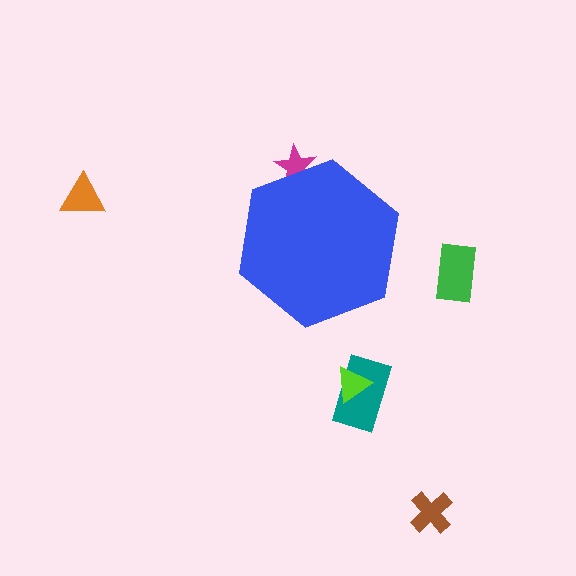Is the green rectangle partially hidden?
No, the green rectangle is fully visible.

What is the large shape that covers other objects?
A blue hexagon.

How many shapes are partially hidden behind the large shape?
1 shape is partially hidden.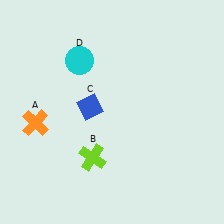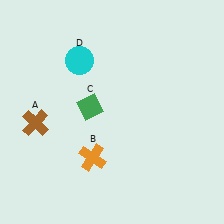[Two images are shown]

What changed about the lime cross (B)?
In Image 1, B is lime. In Image 2, it changed to orange.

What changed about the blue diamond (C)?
In Image 1, C is blue. In Image 2, it changed to green.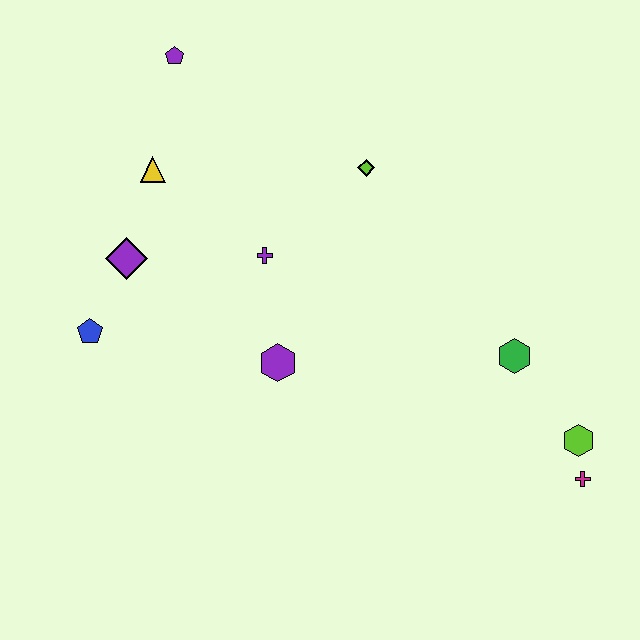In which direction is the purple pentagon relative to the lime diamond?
The purple pentagon is to the left of the lime diamond.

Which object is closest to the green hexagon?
The lime hexagon is closest to the green hexagon.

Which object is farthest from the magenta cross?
The purple pentagon is farthest from the magenta cross.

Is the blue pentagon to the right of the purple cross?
No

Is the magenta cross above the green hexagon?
No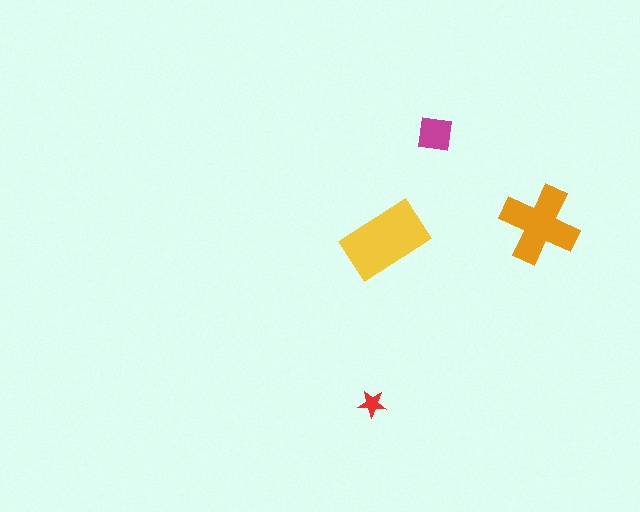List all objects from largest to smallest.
The yellow rectangle, the orange cross, the magenta square, the red star.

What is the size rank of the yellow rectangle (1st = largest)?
1st.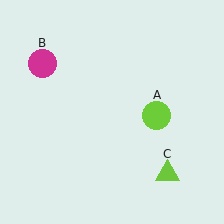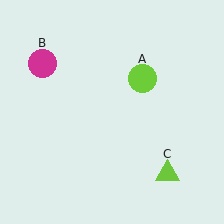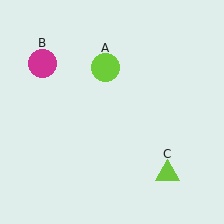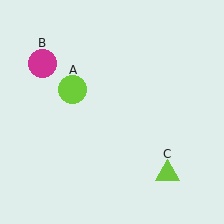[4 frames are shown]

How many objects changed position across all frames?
1 object changed position: lime circle (object A).